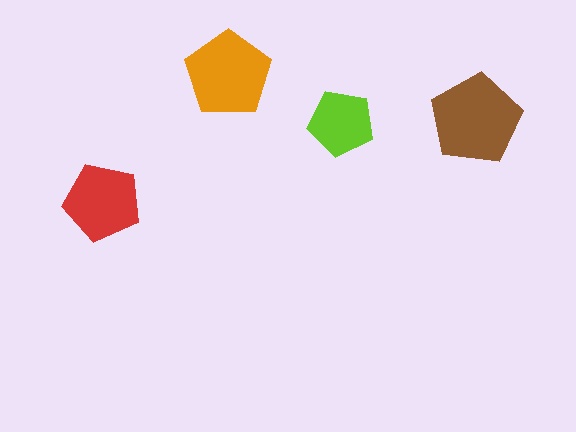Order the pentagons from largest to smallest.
the brown one, the orange one, the red one, the lime one.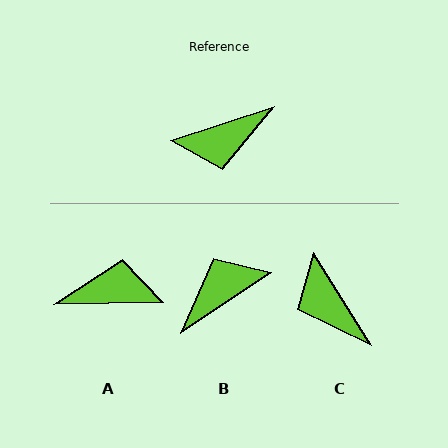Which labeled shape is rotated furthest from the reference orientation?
B, about 164 degrees away.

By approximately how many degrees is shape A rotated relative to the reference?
Approximately 163 degrees counter-clockwise.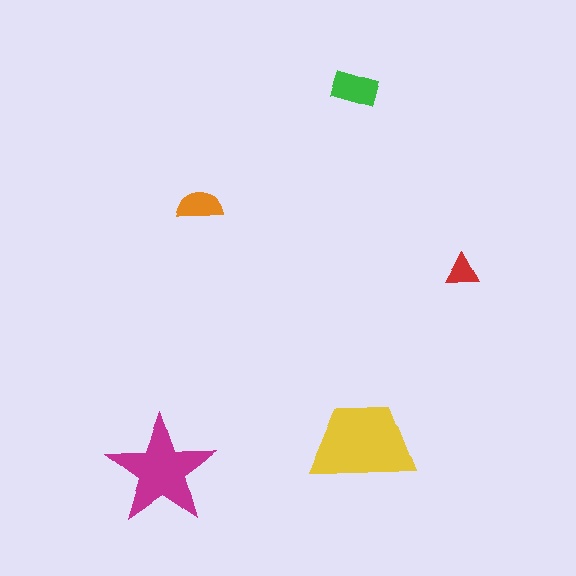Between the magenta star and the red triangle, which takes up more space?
The magenta star.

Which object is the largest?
The yellow trapezoid.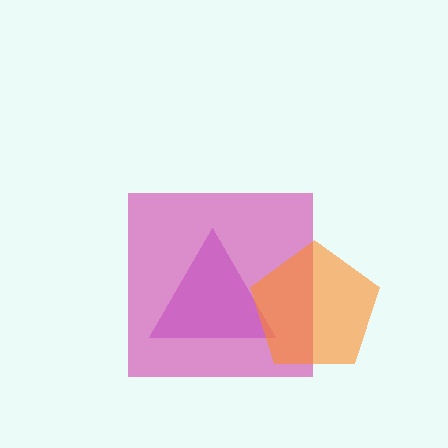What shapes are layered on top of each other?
The layered shapes are: a purple triangle, a magenta square, an orange pentagon.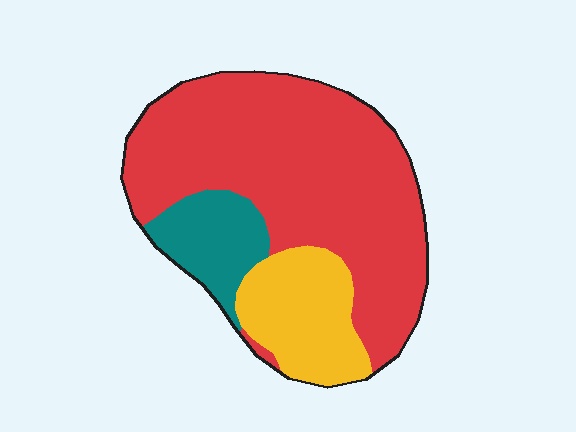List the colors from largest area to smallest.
From largest to smallest: red, yellow, teal.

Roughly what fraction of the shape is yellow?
Yellow takes up about one fifth (1/5) of the shape.